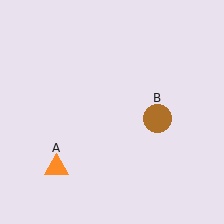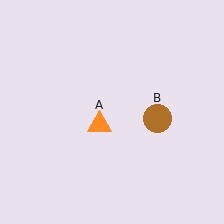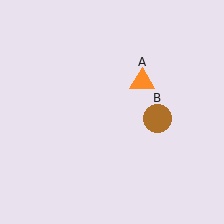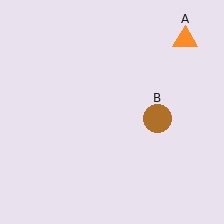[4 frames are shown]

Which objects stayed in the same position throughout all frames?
Brown circle (object B) remained stationary.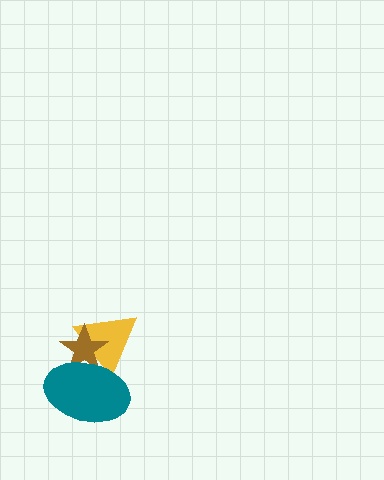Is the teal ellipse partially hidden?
No, no other shape covers it.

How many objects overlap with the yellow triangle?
2 objects overlap with the yellow triangle.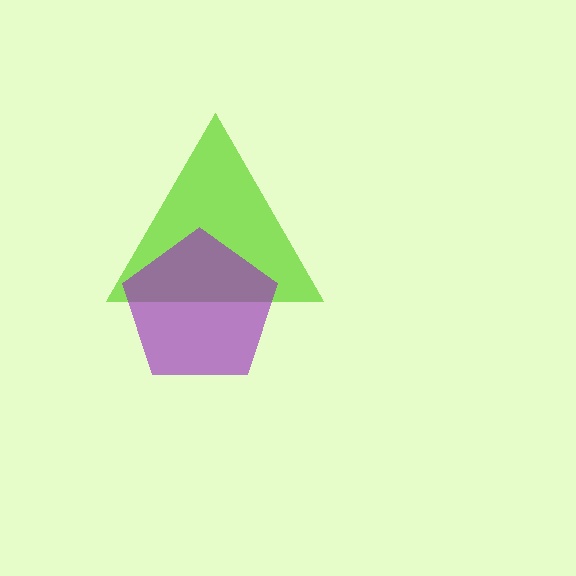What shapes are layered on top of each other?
The layered shapes are: a lime triangle, a purple pentagon.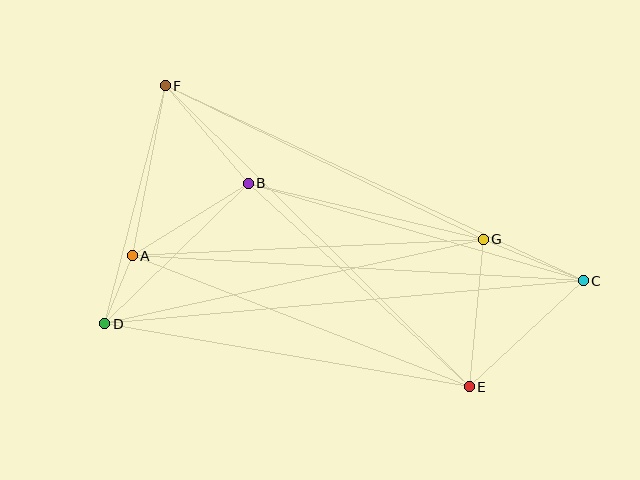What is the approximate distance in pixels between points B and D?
The distance between B and D is approximately 201 pixels.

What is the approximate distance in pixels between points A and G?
The distance between A and G is approximately 351 pixels.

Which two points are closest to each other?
Points A and D are closest to each other.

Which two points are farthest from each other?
Points C and D are farthest from each other.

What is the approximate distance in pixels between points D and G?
The distance between D and G is approximately 388 pixels.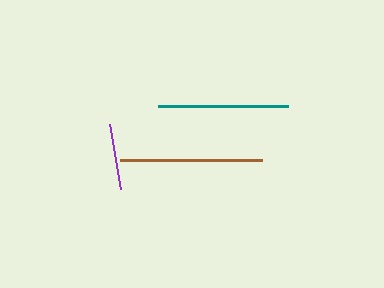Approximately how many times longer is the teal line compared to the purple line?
The teal line is approximately 1.9 times the length of the purple line.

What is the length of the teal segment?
The teal segment is approximately 129 pixels long.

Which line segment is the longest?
The brown line is the longest at approximately 143 pixels.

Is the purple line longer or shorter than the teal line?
The teal line is longer than the purple line.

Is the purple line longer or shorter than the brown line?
The brown line is longer than the purple line.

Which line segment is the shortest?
The purple line is the shortest at approximately 67 pixels.